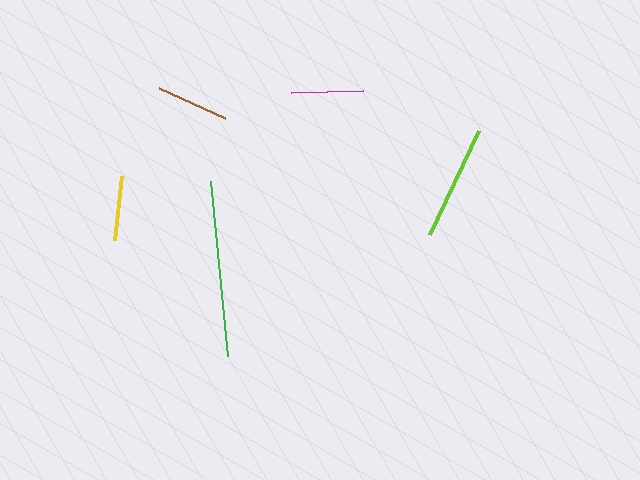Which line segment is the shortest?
The yellow line is the shortest at approximately 65 pixels.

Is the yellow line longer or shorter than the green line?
The green line is longer than the yellow line.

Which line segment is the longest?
The green line is the longest at approximately 176 pixels.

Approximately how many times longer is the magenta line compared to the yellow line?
The magenta line is approximately 1.1 times the length of the yellow line.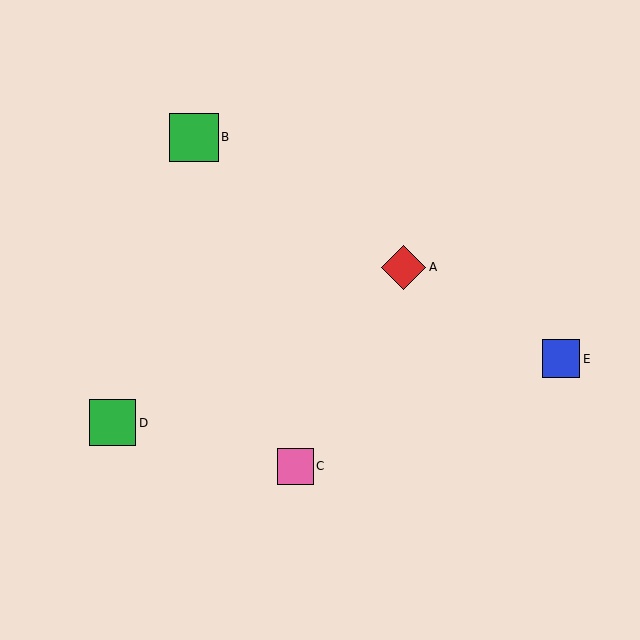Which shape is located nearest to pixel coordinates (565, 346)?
The blue square (labeled E) at (561, 359) is nearest to that location.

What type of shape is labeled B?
Shape B is a green square.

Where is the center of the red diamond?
The center of the red diamond is at (404, 267).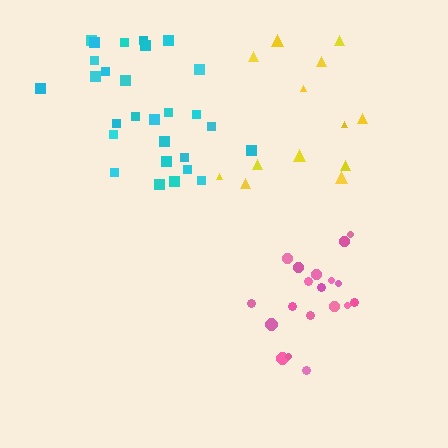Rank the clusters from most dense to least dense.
pink, cyan, yellow.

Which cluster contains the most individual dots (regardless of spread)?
Cyan (28).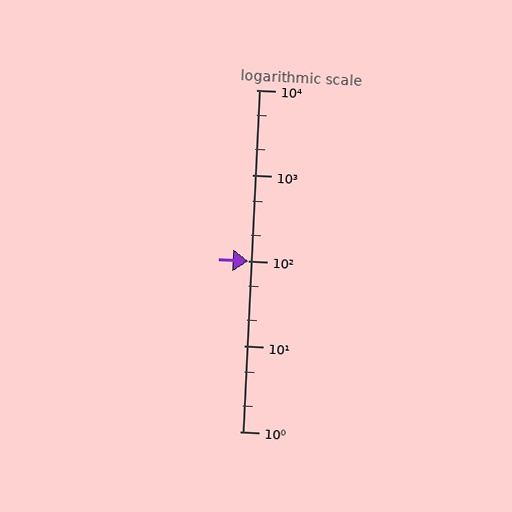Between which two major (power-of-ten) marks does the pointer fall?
The pointer is between 100 and 1000.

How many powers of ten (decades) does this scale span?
The scale spans 4 decades, from 1 to 10000.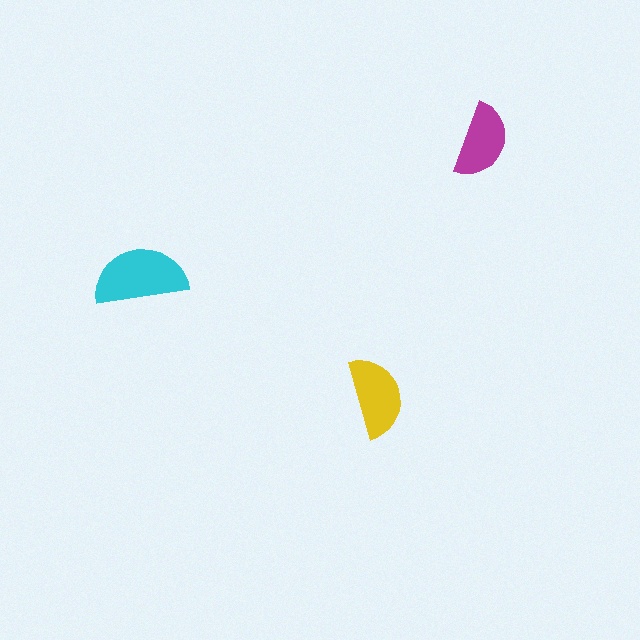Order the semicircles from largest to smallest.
the cyan one, the yellow one, the magenta one.